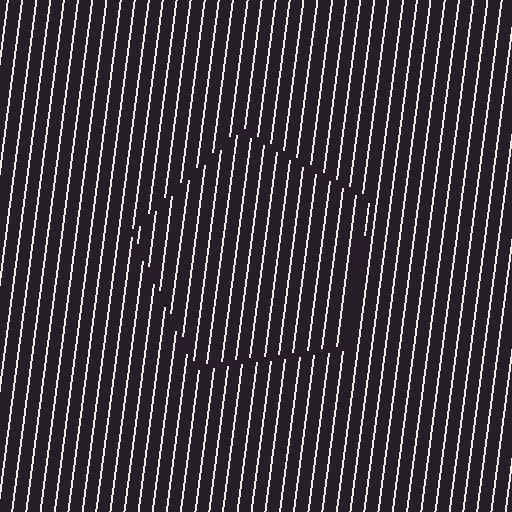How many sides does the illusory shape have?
5 sides — the line-ends trace a pentagon.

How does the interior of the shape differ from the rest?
The interior of the shape contains the same grating, shifted by half a period — the contour is defined by the phase discontinuity where line-ends from the inner and outer gratings abut.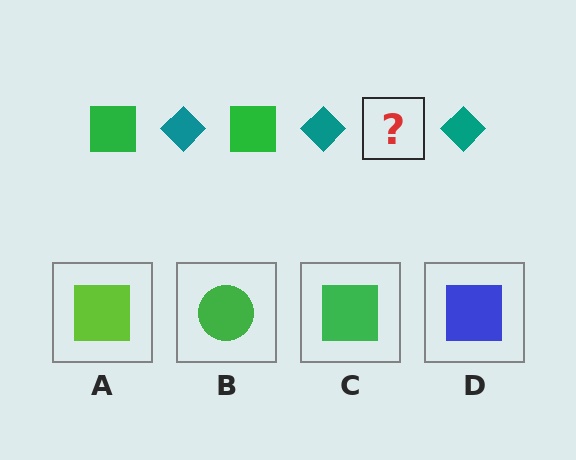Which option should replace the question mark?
Option C.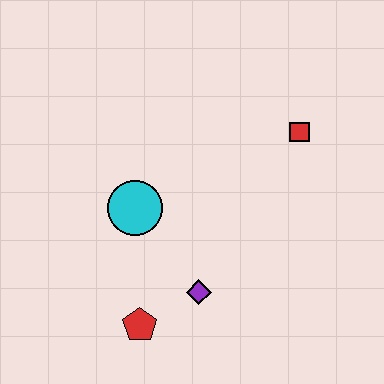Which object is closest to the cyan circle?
The purple diamond is closest to the cyan circle.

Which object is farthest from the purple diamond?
The red square is farthest from the purple diamond.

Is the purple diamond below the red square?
Yes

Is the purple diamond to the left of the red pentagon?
No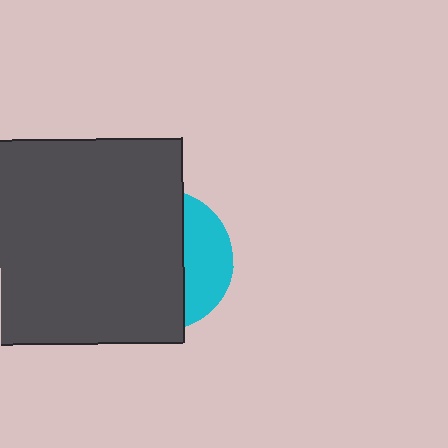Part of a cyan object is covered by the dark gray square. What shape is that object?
It is a circle.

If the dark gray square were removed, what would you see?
You would see the complete cyan circle.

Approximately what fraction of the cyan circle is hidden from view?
Roughly 68% of the cyan circle is hidden behind the dark gray square.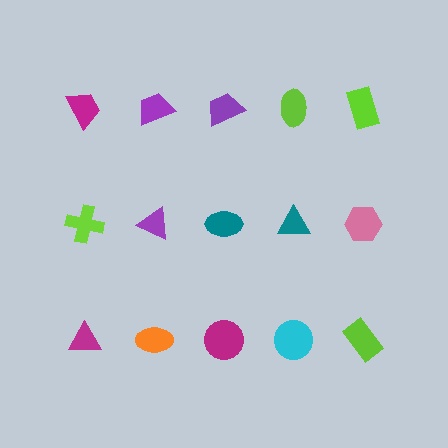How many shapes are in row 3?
5 shapes.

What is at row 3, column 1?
A magenta triangle.